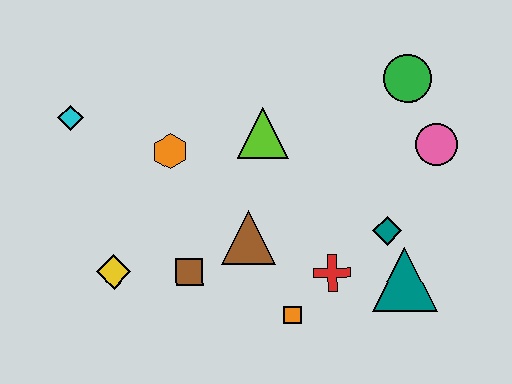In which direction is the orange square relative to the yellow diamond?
The orange square is to the right of the yellow diamond.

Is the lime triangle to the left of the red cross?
Yes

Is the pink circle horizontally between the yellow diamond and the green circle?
No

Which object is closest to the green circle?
The pink circle is closest to the green circle.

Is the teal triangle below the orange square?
No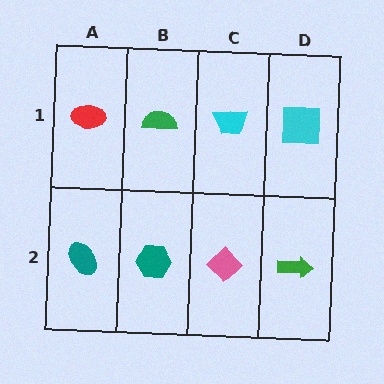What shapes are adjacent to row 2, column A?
A red ellipse (row 1, column A), a teal hexagon (row 2, column B).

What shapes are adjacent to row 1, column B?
A teal hexagon (row 2, column B), a red ellipse (row 1, column A), a cyan trapezoid (row 1, column C).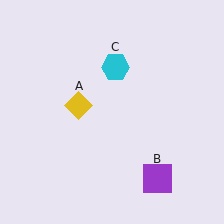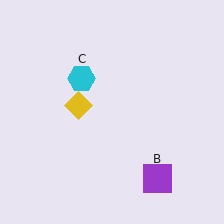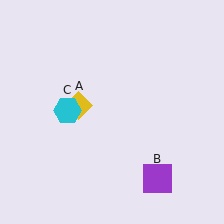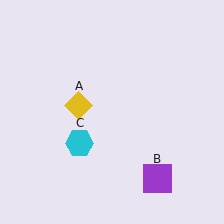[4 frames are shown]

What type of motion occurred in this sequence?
The cyan hexagon (object C) rotated counterclockwise around the center of the scene.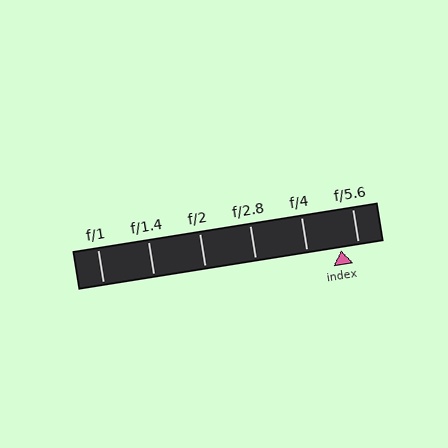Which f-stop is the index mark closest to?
The index mark is closest to f/5.6.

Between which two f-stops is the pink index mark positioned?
The index mark is between f/4 and f/5.6.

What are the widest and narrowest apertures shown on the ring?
The widest aperture shown is f/1 and the narrowest is f/5.6.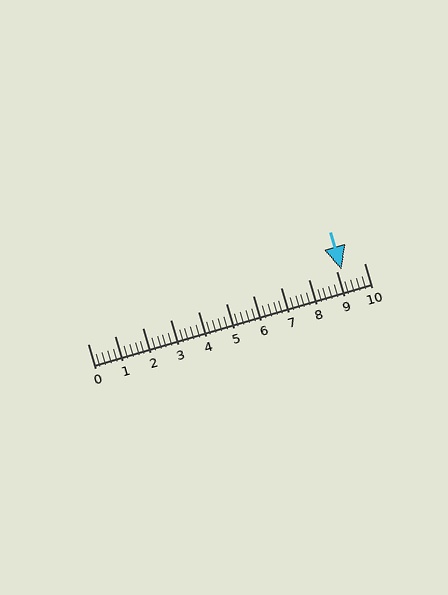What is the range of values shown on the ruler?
The ruler shows values from 0 to 10.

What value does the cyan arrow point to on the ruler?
The cyan arrow points to approximately 9.2.